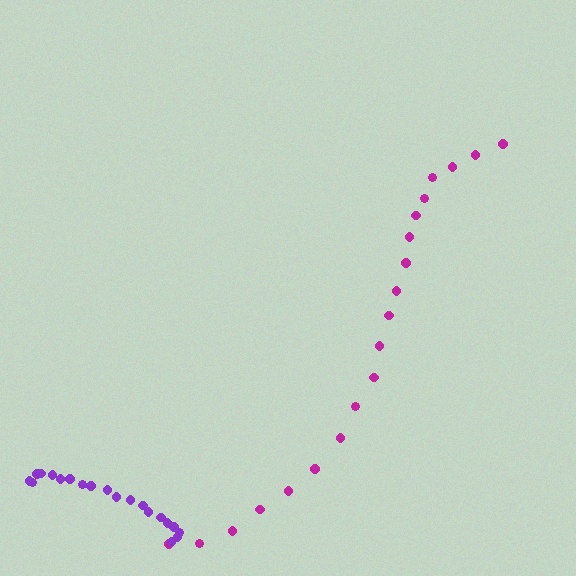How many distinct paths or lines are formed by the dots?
There are 2 distinct paths.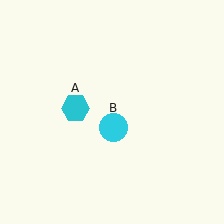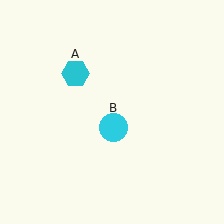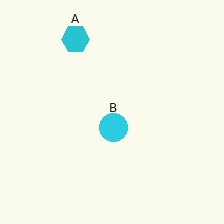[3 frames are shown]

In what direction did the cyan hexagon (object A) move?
The cyan hexagon (object A) moved up.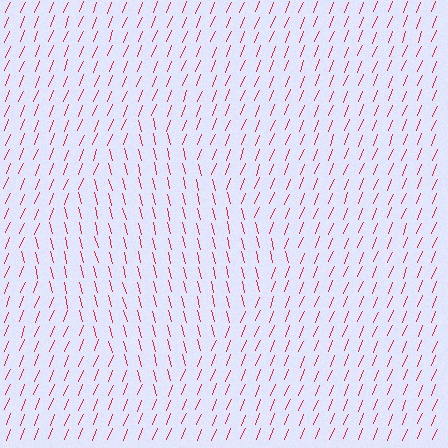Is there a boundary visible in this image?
Yes, there is a texture boundary formed by a change in line orientation.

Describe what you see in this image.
The image is filled with small red line segments. A diamond region in the image has lines oriented differently from the surrounding lines, creating a visible texture boundary.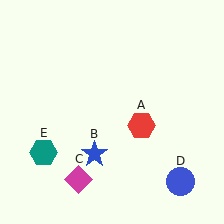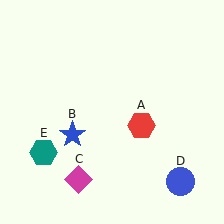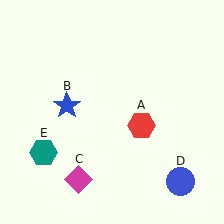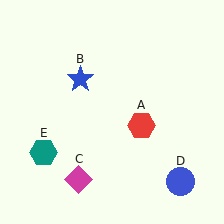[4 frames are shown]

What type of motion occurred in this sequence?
The blue star (object B) rotated clockwise around the center of the scene.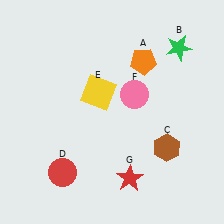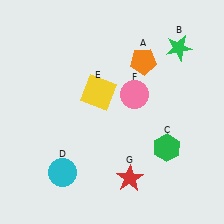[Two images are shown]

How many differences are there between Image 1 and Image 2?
There are 2 differences between the two images.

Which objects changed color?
C changed from brown to green. D changed from red to cyan.